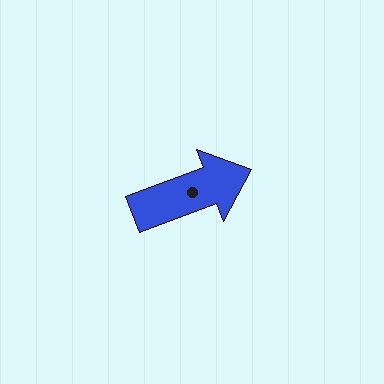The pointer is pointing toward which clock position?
Roughly 2 o'clock.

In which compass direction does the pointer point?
East.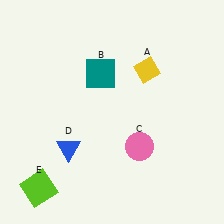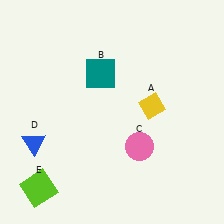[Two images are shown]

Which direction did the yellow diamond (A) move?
The yellow diamond (A) moved down.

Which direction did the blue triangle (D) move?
The blue triangle (D) moved left.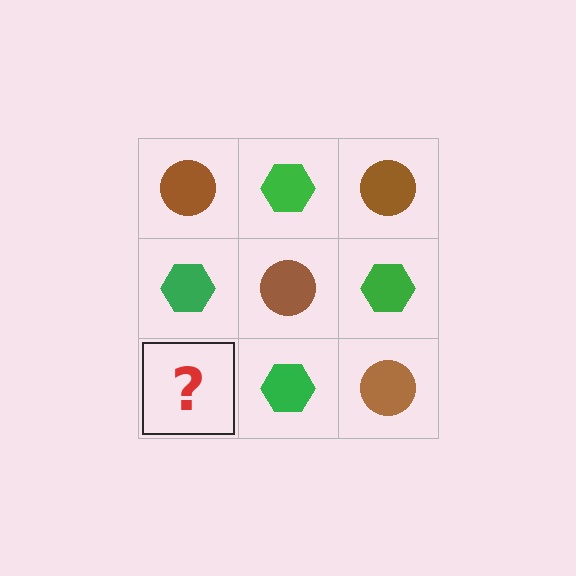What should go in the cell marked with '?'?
The missing cell should contain a brown circle.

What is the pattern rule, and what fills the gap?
The rule is that it alternates brown circle and green hexagon in a checkerboard pattern. The gap should be filled with a brown circle.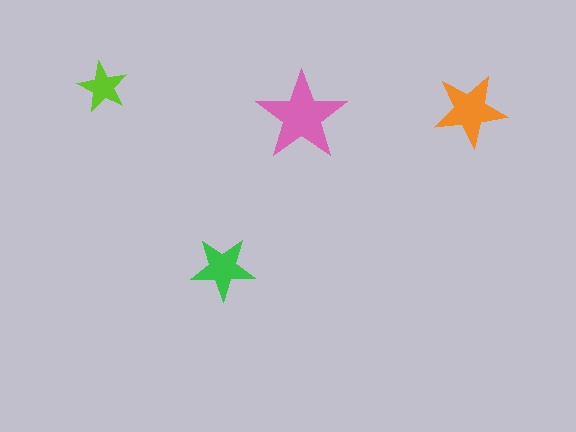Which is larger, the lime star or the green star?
The green one.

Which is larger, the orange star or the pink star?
The pink one.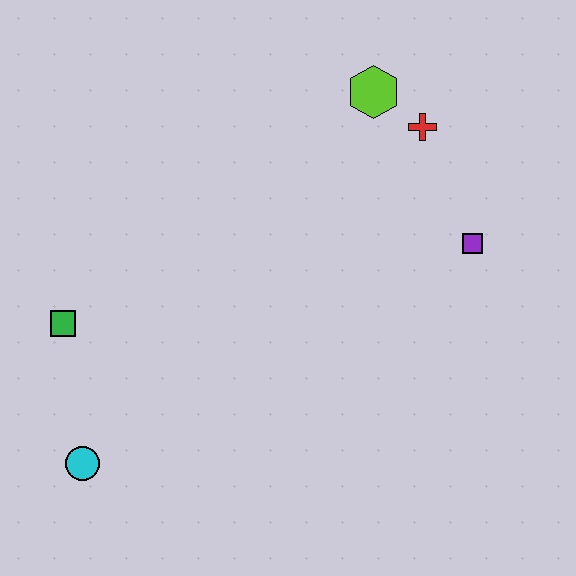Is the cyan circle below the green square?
Yes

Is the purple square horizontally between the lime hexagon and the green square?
No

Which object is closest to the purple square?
The red cross is closest to the purple square.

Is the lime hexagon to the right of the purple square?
No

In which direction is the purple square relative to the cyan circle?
The purple square is to the right of the cyan circle.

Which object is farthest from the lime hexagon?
The cyan circle is farthest from the lime hexagon.